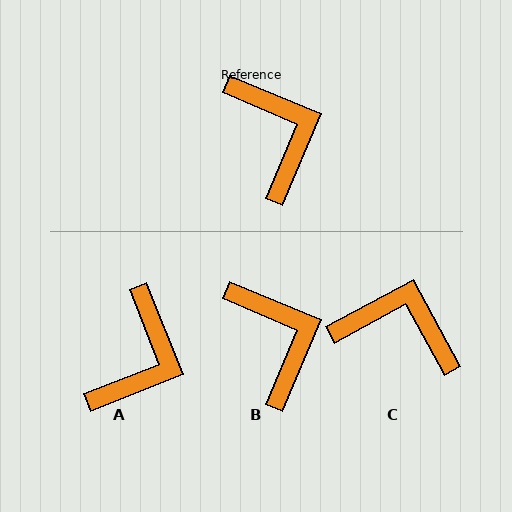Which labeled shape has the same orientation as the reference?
B.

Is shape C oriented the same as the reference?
No, it is off by about 51 degrees.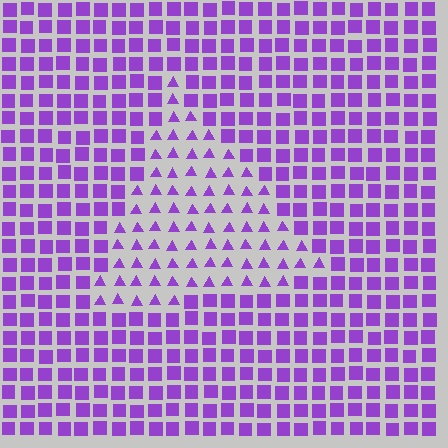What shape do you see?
I see a triangle.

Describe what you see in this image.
The image is filled with small purple elements arranged in a uniform grid. A triangle-shaped region contains triangles, while the surrounding area contains squares. The boundary is defined purely by the change in element shape.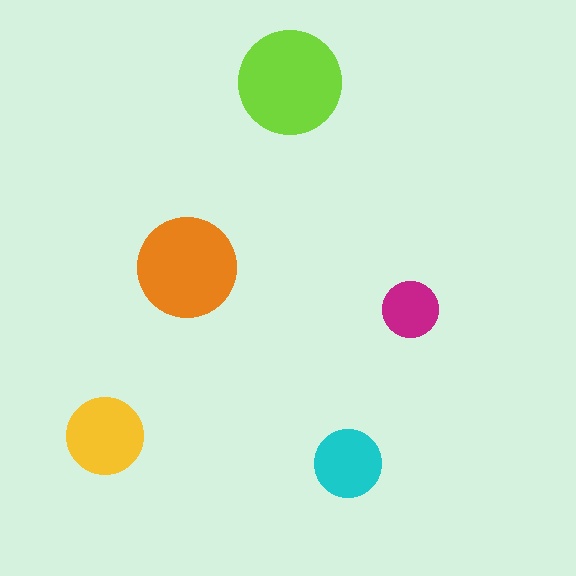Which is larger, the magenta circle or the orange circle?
The orange one.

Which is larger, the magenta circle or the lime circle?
The lime one.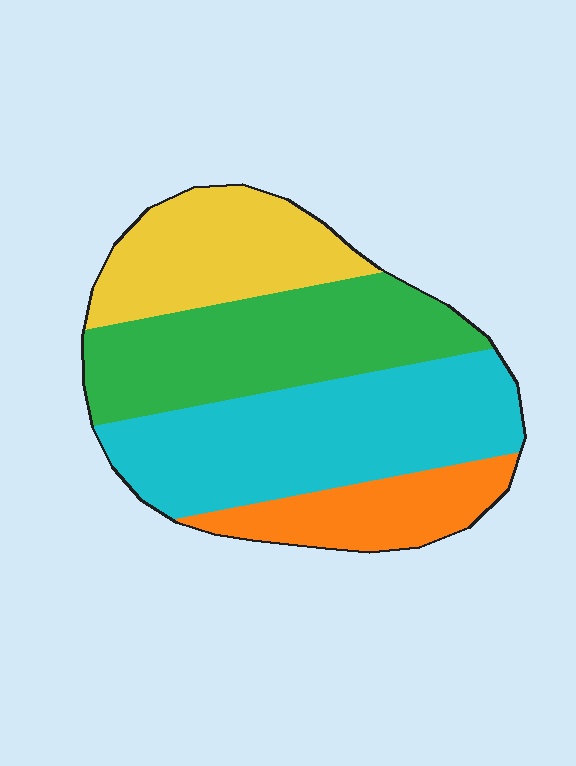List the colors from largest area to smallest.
From largest to smallest: cyan, green, yellow, orange.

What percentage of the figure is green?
Green takes up between a sixth and a third of the figure.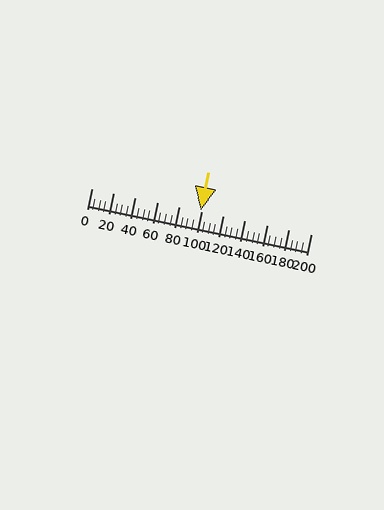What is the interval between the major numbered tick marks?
The major tick marks are spaced 20 units apart.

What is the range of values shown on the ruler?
The ruler shows values from 0 to 200.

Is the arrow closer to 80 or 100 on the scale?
The arrow is closer to 100.